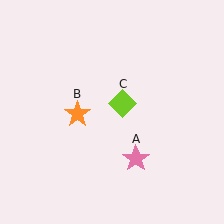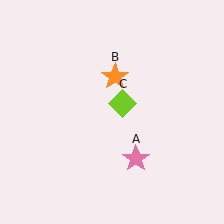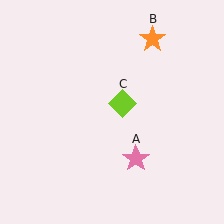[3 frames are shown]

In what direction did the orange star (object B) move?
The orange star (object B) moved up and to the right.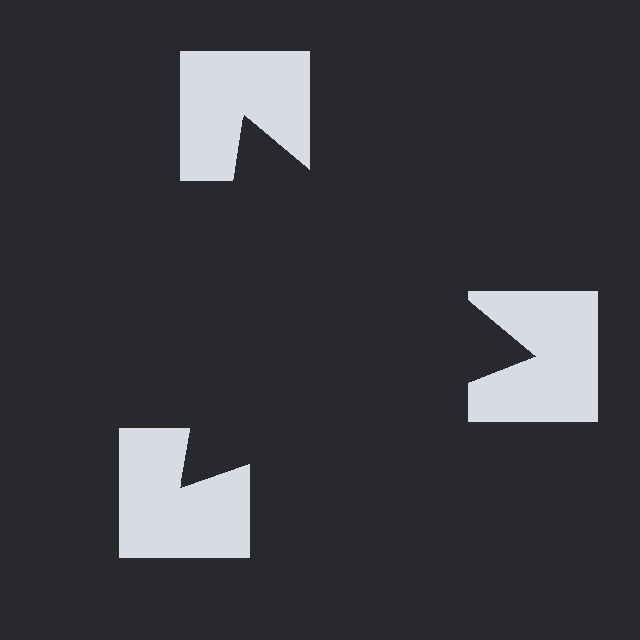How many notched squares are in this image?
There are 3 — one at each vertex of the illusory triangle.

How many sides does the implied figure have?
3 sides.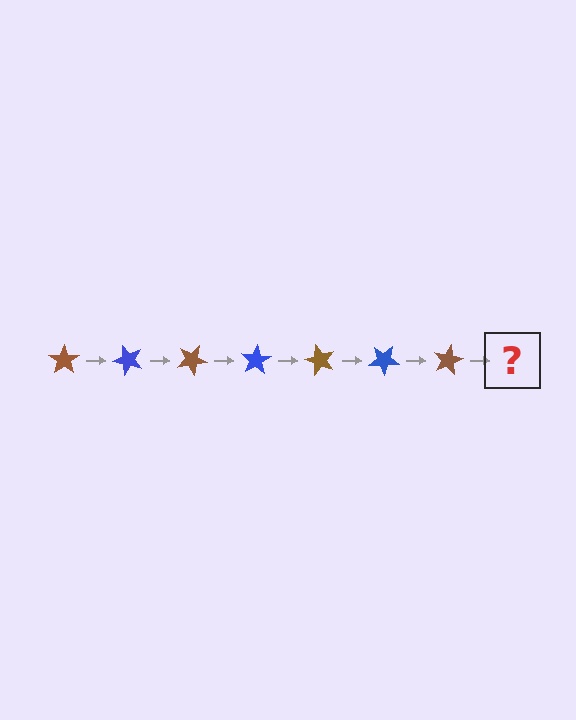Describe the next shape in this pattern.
It should be a blue star, rotated 350 degrees from the start.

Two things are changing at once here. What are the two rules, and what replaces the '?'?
The two rules are that it rotates 50 degrees each step and the color cycles through brown and blue. The '?' should be a blue star, rotated 350 degrees from the start.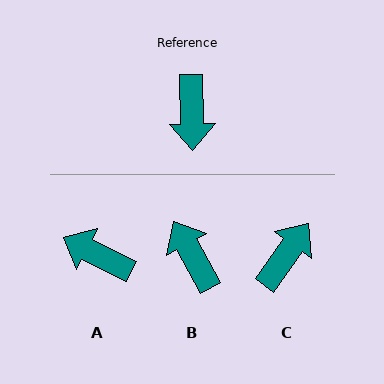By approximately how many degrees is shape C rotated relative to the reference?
Approximately 143 degrees counter-clockwise.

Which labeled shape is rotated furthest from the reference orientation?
B, about 153 degrees away.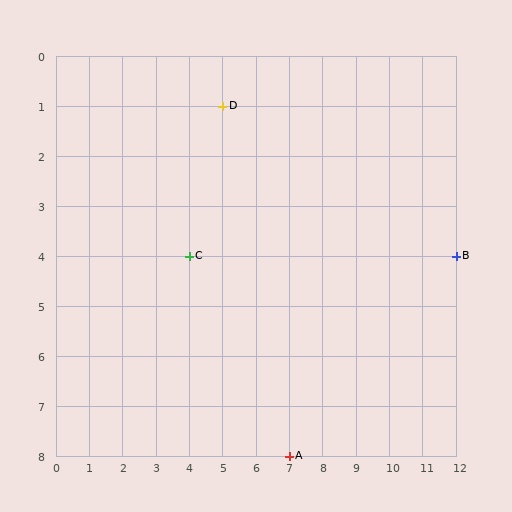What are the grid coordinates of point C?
Point C is at grid coordinates (4, 4).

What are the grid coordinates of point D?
Point D is at grid coordinates (5, 1).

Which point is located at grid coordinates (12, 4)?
Point B is at (12, 4).